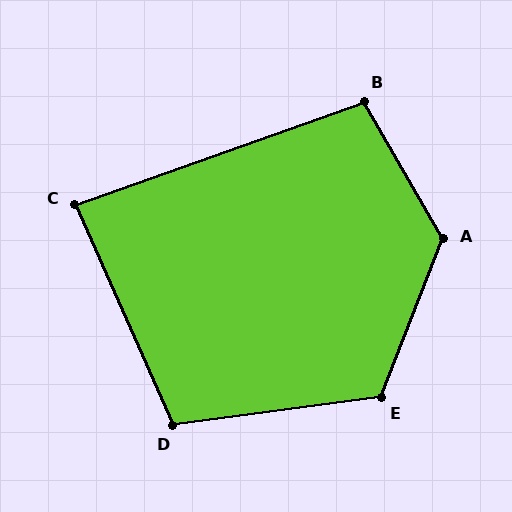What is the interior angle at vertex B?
Approximately 100 degrees (obtuse).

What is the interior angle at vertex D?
Approximately 106 degrees (obtuse).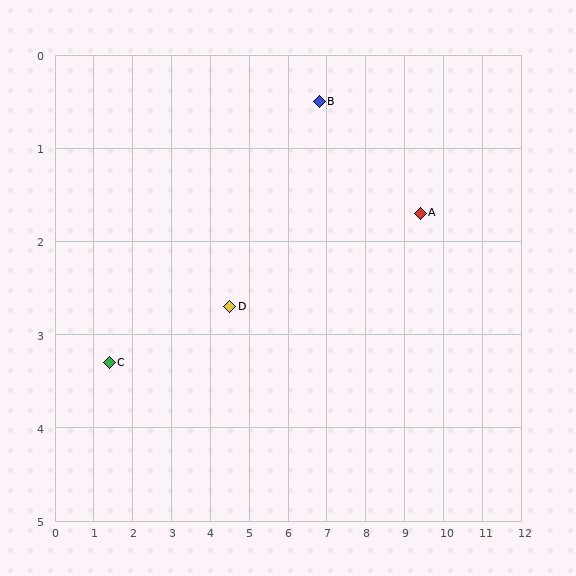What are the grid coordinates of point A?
Point A is at approximately (9.4, 1.7).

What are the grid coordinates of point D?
Point D is at approximately (4.5, 2.7).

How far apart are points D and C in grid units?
Points D and C are about 3.2 grid units apart.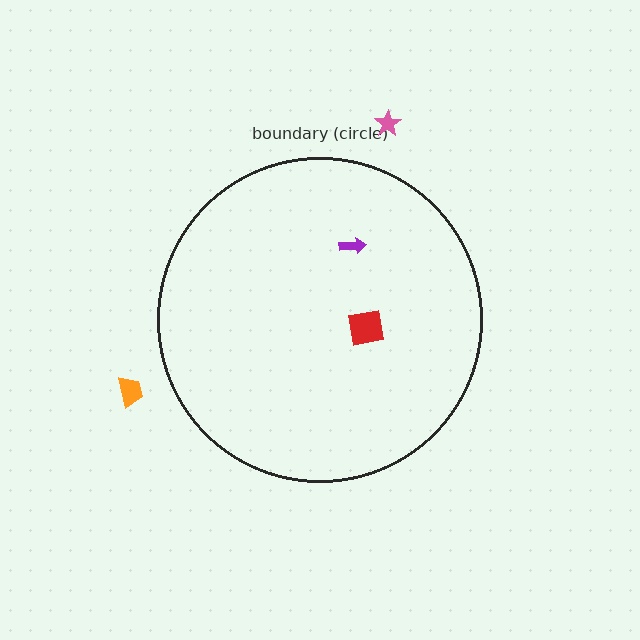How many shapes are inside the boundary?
2 inside, 2 outside.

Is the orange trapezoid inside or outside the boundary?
Outside.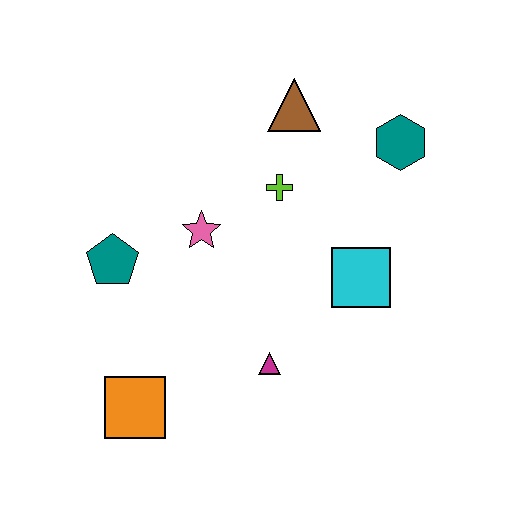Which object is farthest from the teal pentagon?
The teal hexagon is farthest from the teal pentagon.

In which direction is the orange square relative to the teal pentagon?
The orange square is below the teal pentagon.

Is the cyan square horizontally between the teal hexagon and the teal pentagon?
Yes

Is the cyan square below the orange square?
No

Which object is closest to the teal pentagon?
The pink star is closest to the teal pentagon.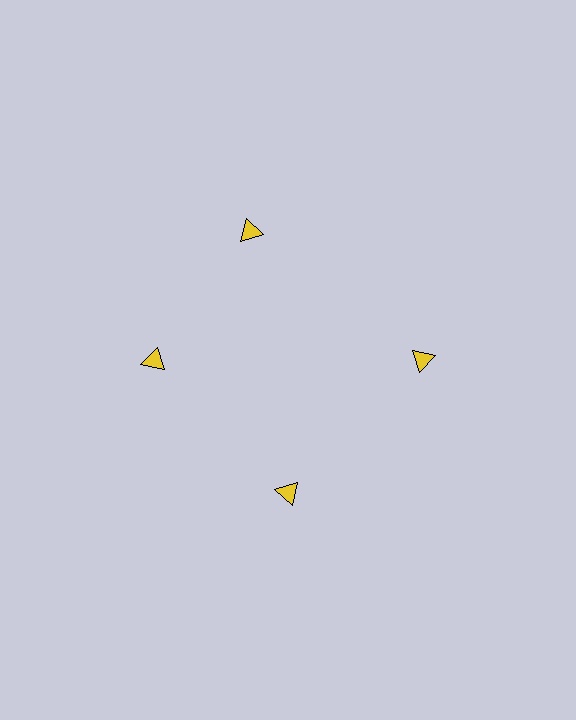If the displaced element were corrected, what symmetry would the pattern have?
It would have 4-fold rotational symmetry — the pattern would map onto itself every 90 degrees.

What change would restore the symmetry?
The symmetry would be restored by rotating it back into even spacing with its neighbors so that all 4 triangles sit at equal angles and equal distance from the center.